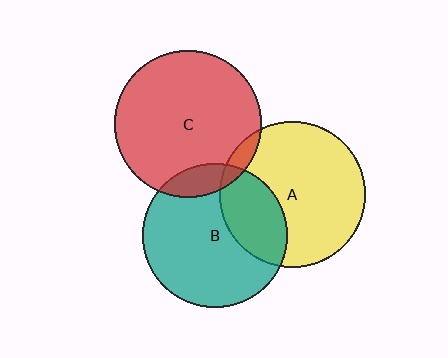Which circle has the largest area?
Circle C (red).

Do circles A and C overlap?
Yes.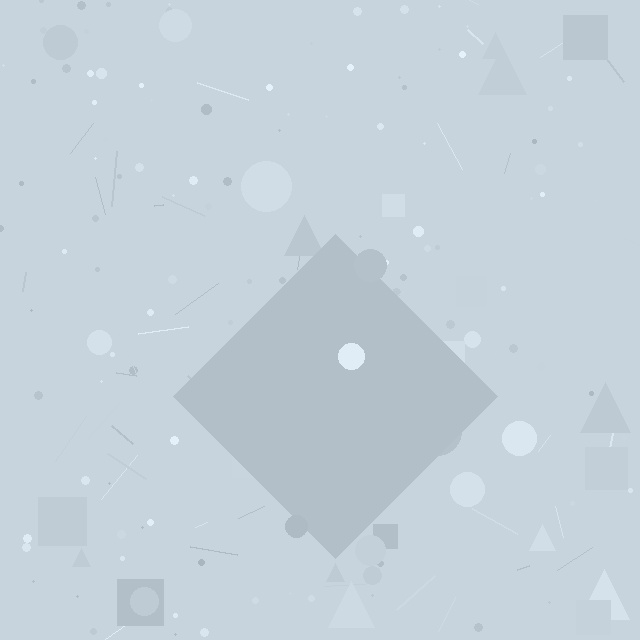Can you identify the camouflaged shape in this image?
The camouflaged shape is a diamond.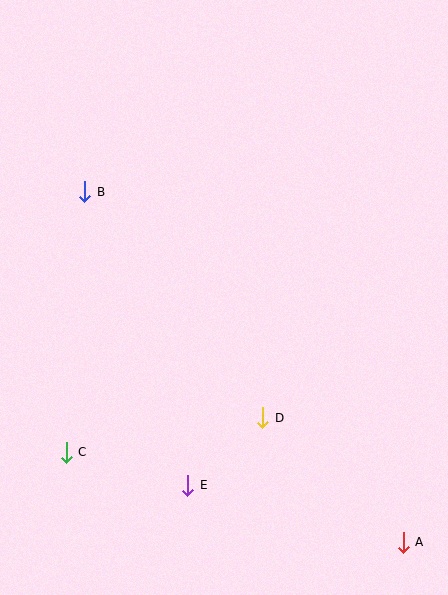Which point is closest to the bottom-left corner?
Point C is closest to the bottom-left corner.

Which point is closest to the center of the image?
Point D at (263, 418) is closest to the center.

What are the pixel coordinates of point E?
Point E is at (188, 485).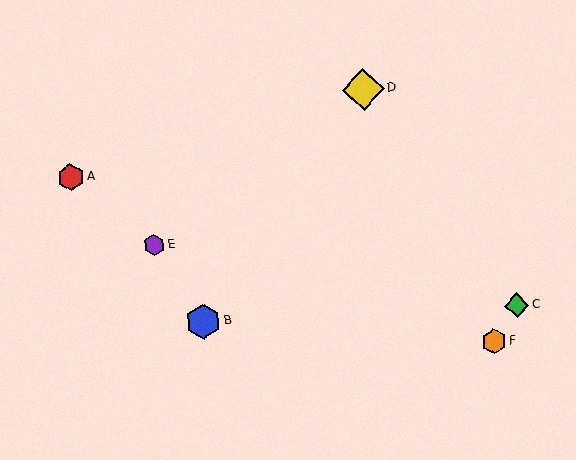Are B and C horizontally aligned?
Yes, both are at y≈322.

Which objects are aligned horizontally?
Objects B, C are aligned horizontally.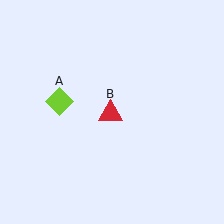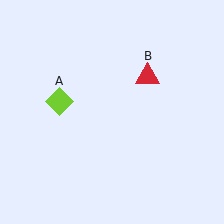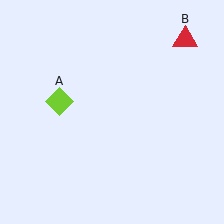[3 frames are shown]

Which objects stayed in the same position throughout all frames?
Lime diamond (object A) remained stationary.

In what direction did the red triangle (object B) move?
The red triangle (object B) moved up and to the right.